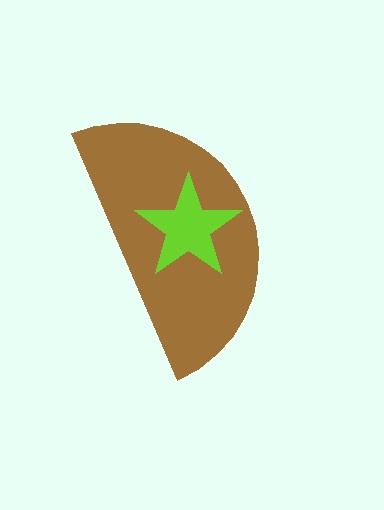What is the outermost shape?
The brown semicircle.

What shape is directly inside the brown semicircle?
The lime star.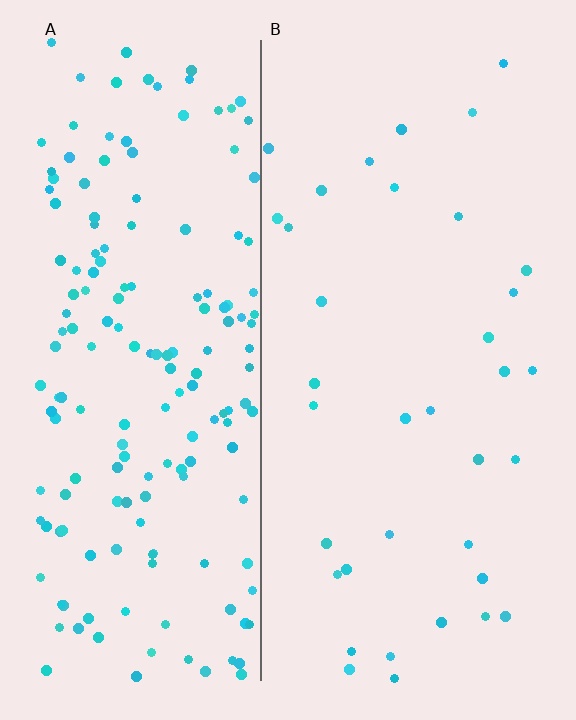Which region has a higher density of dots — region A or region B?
A (the left).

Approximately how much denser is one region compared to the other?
Approximately 5.0× — region A over region B.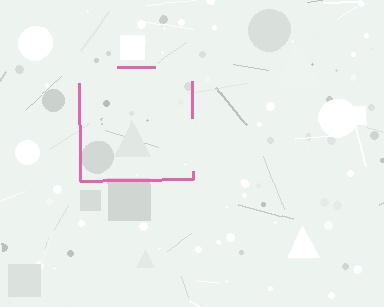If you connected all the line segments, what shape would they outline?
They would outline a square.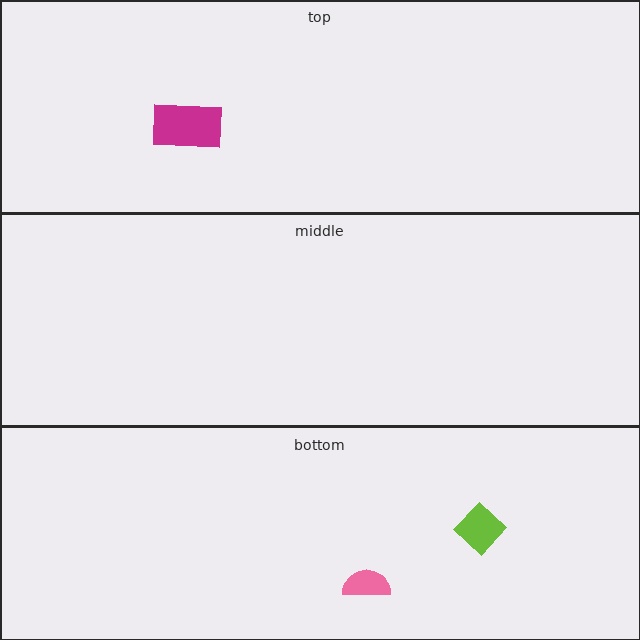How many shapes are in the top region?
1.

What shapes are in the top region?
The magenta rectangle.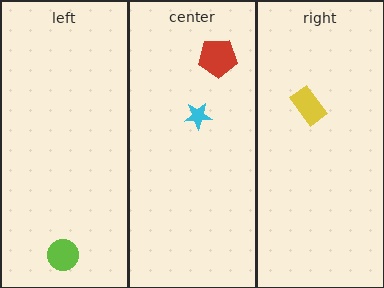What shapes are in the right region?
The yellow rectangle.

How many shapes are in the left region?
1.